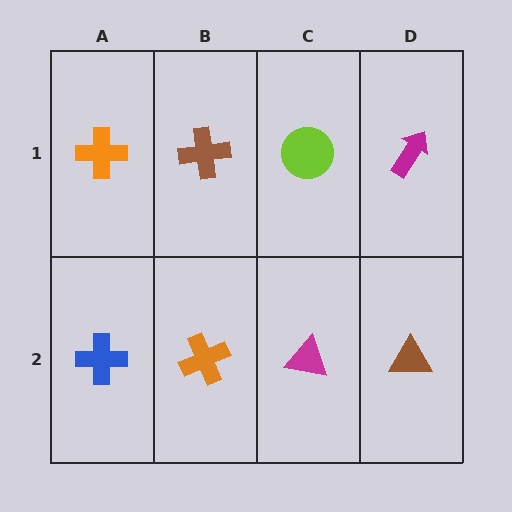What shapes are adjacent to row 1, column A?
A blue cross (row 2, column A), a brown cross (row 1, column B).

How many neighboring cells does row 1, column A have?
2.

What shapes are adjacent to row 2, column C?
A lime circle (row 1, column C), an orange cross (row 2, column B), a brown triangle (row 2, column D).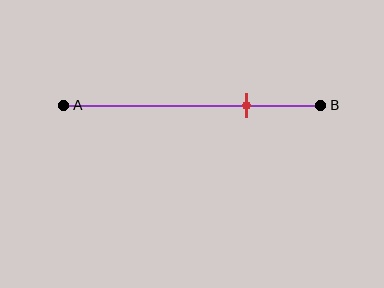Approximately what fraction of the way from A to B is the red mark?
The red mark is approximately 70% of the way from A to B.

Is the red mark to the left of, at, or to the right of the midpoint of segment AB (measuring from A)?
The red mark is to the right of the midpoint of segment AB.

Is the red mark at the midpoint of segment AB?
No, the mark is at about 70% from A, not at the 50% midpoint.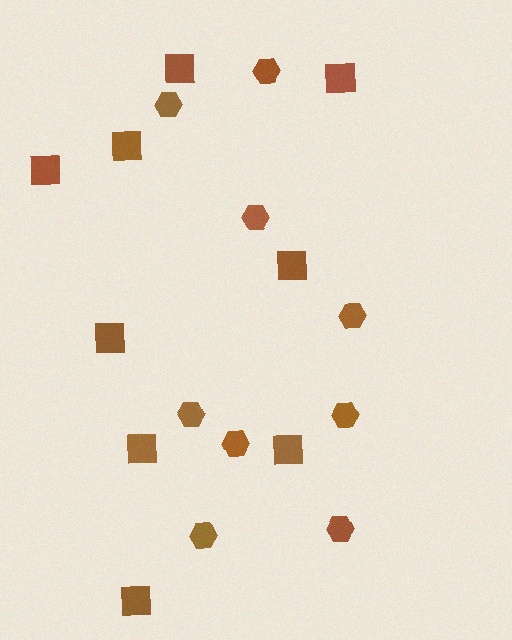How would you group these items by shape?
There are 2 groups: one group of squares (9) and one group of hexagons (9).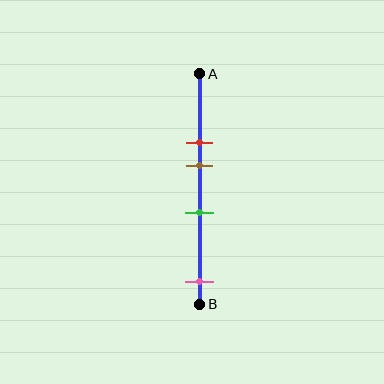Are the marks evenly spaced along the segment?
No, the marks are not evenly spaced.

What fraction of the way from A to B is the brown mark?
The brown mark is approximately 40% (0.4) of the way from A to B.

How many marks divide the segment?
There are 4 marks dividing the segment.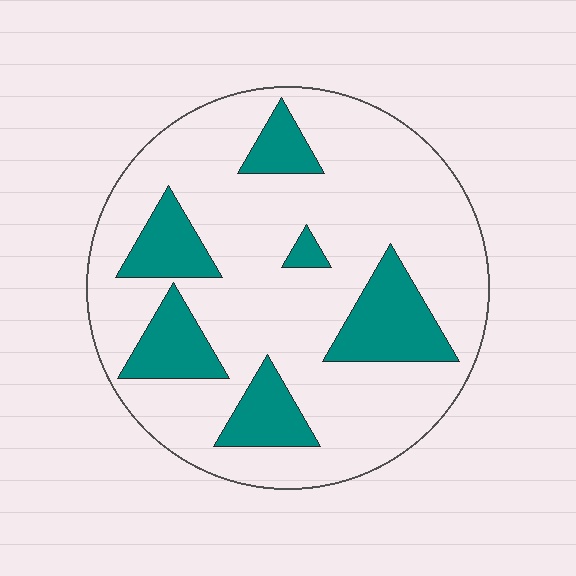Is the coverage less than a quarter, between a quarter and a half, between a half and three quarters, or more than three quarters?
Less than a quarter.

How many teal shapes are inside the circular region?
6.